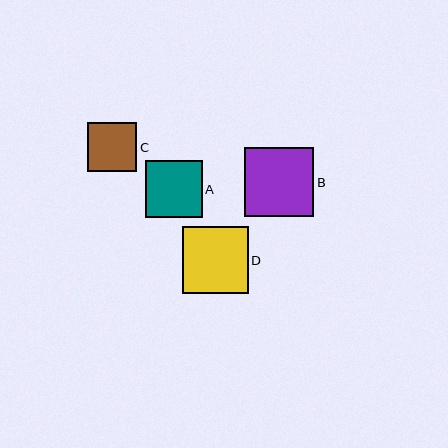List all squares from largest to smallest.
From largest to smallest: B, D, A, C.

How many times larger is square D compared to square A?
Square D is approximately 1.2 times the size of square A.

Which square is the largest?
Square B is the largest with a size of approximately 69 pixels.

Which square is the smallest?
Square C is the smallest with a size of approximately 49 pixels.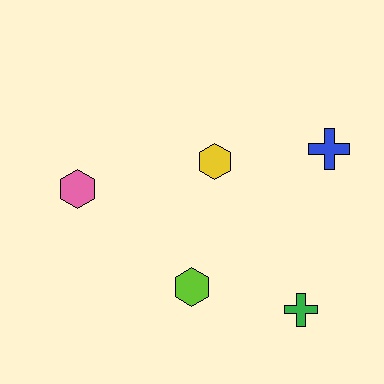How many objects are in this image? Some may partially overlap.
There are 5 objects.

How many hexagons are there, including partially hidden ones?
There are 3 hexagons.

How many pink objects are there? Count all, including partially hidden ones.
There is 1 pink object.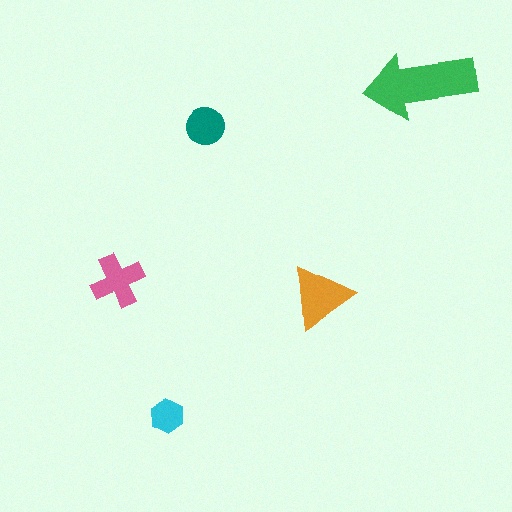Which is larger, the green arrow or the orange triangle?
The green arrow.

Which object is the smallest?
The cyan hexagon.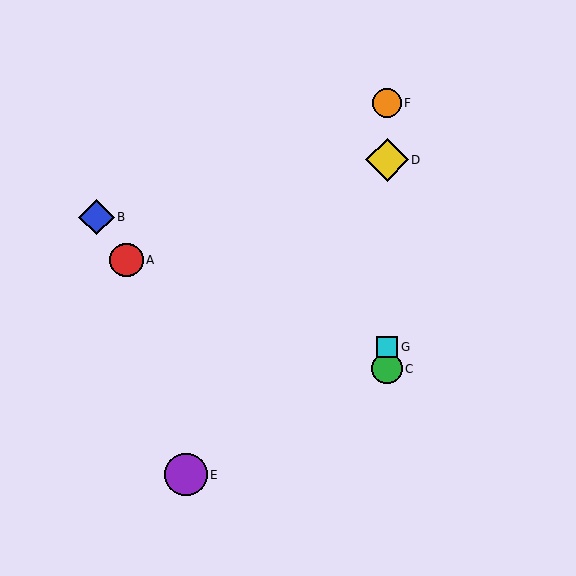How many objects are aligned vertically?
4 objects (C, D, F, G) are aligned vertically.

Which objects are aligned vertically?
Objects C, D, F, G are aligned vertically.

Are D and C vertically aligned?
Yes, both are at x≈387.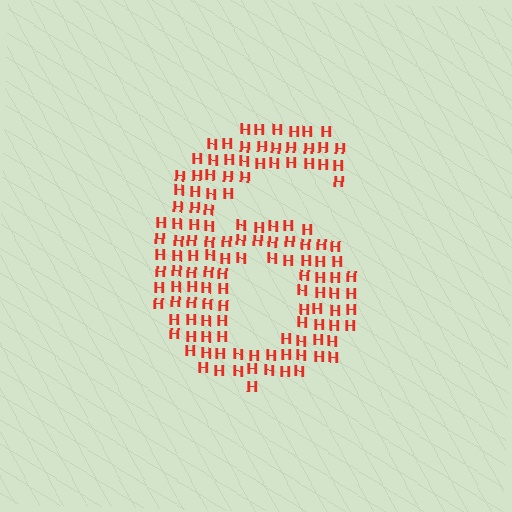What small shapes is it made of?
It is made of small letter H's.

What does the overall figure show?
The overall figure shows the digit 6.